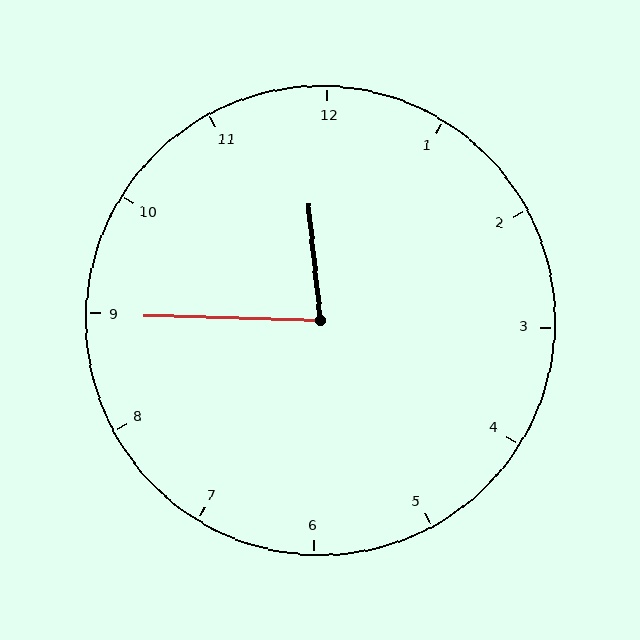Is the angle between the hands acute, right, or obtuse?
It is acute.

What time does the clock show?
11:45.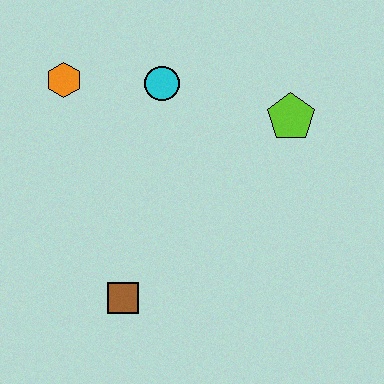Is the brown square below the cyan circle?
Yes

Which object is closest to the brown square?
The cyan circle is closest to the brown square.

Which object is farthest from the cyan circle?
The brown square is farthest from the cyan circle.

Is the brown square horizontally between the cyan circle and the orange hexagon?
Yes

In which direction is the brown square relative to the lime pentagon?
The brown square is below the lime pentagon.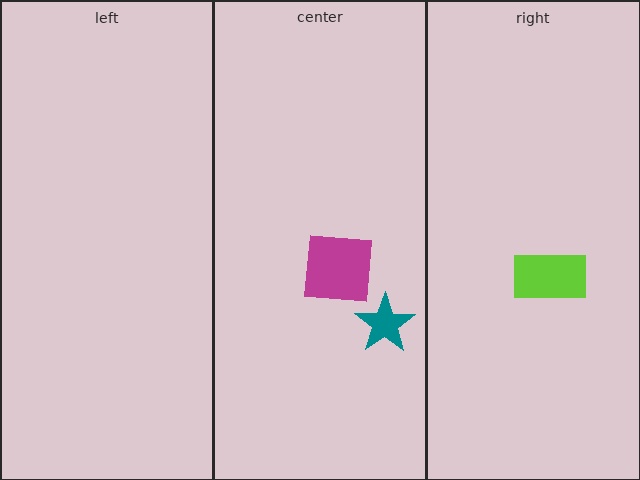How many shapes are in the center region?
2.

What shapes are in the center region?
The teal star, the magenta square.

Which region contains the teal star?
The center region.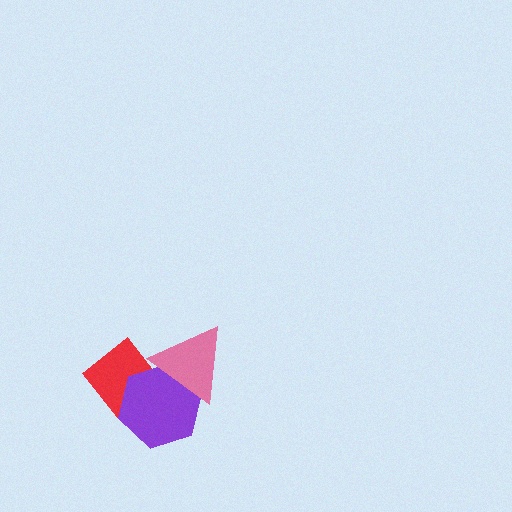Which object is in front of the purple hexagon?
The pink triangle is in front of the purple hexagon.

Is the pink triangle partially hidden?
No, no other shape covers it.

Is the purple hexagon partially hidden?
Yes, it is partially covered by another shape.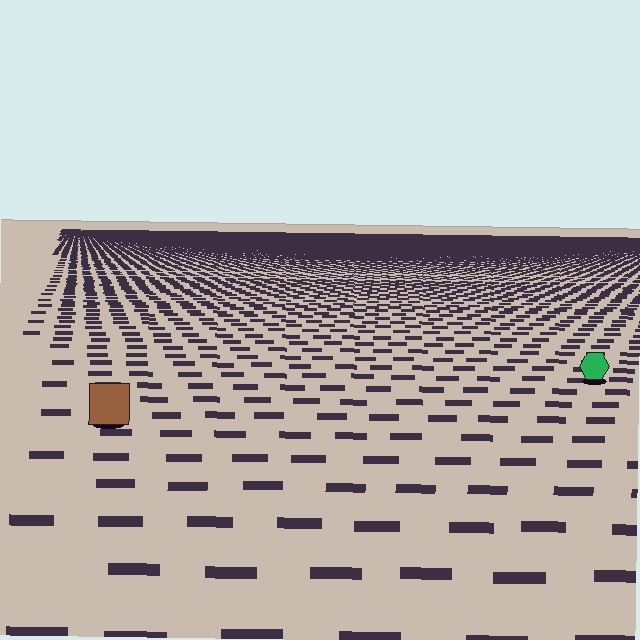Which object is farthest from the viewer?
The green hexagon is farthest from the viewer. It appears smaller and the ground texture around it is denser.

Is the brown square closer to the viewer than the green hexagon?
Yes. The brown square is closer — you can tell from the texture gradient: the ground texture is coarser near it.